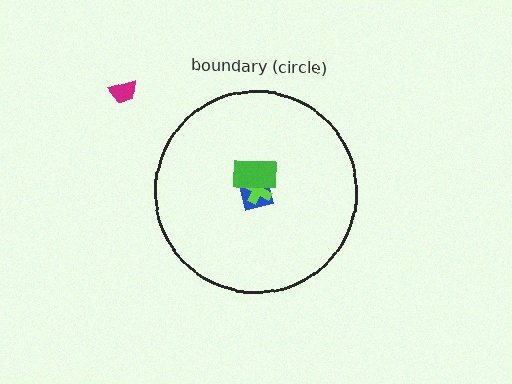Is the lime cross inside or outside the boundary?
Inside.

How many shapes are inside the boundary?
3 inside, 1 outside.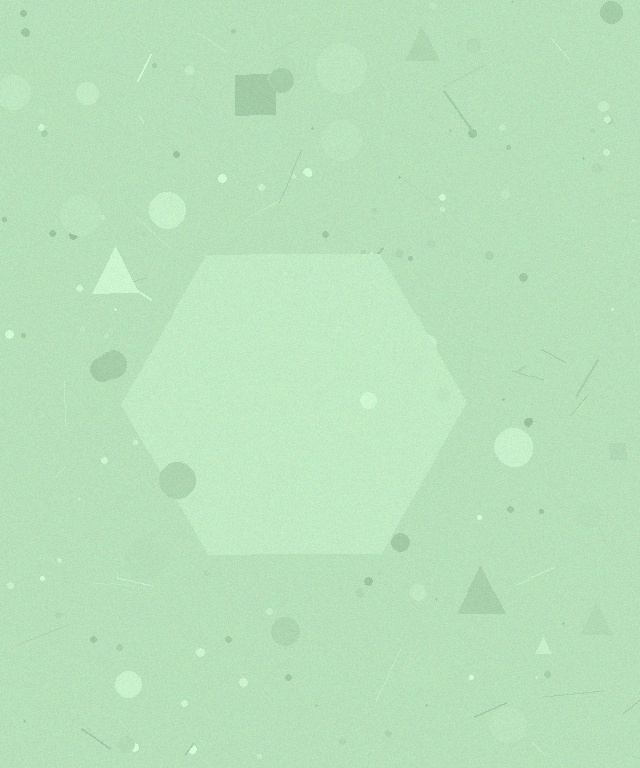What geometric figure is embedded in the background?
A hexagon is embedded in the background.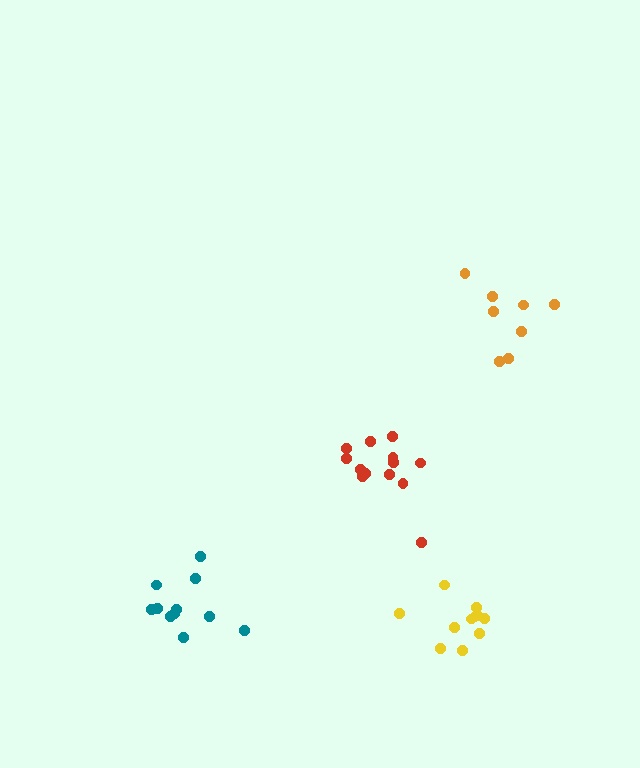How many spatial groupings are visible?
There are 4 spatial groupings.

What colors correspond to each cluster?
The clusters are colored: red, orange, yellow, teal.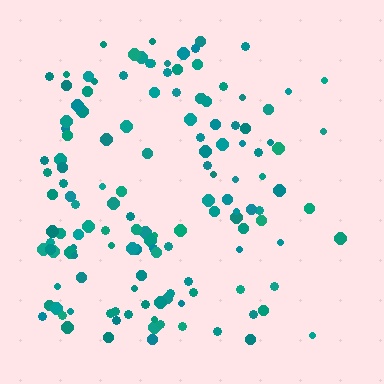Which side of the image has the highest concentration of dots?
The left.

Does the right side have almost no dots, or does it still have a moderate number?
Still a moderate number, just noticeably fewer than the left.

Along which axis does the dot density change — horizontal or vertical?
Horizontal.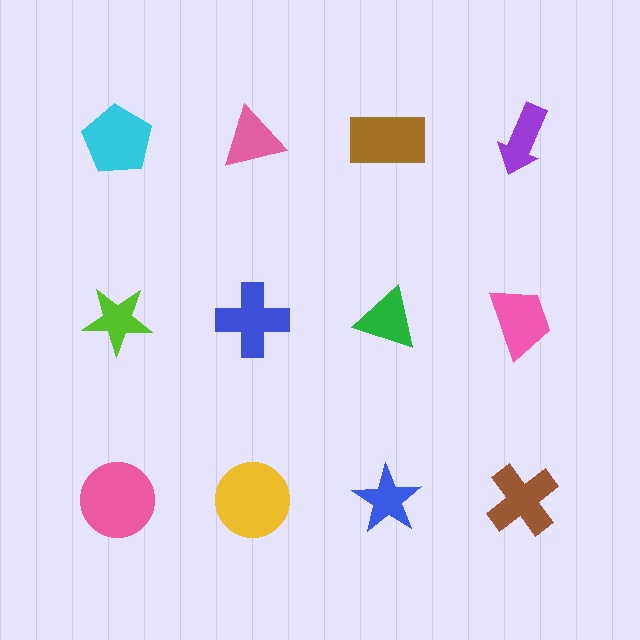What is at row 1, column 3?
A brown rectangle.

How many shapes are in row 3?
4 shapes.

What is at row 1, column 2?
A pink triangle.